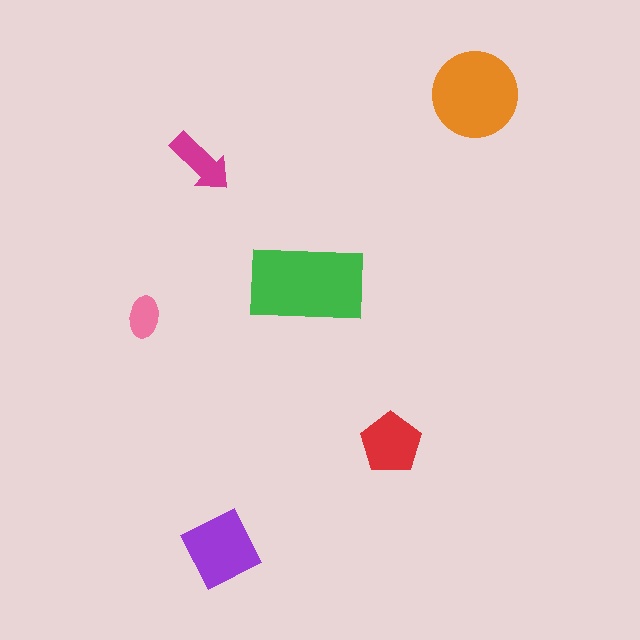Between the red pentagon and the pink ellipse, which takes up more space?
The red pentagon.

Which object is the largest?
The green rectangle.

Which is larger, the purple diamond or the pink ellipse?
The purple diamond.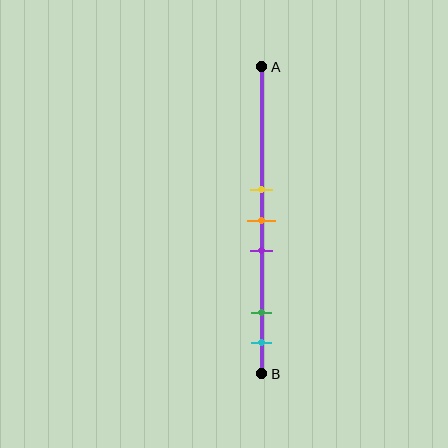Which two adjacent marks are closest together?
The yellow and orange marks are the closest adjacent pair.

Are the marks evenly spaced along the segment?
No, the marks are not evenly spaced.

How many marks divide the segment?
There are 5 marks dividing the segment.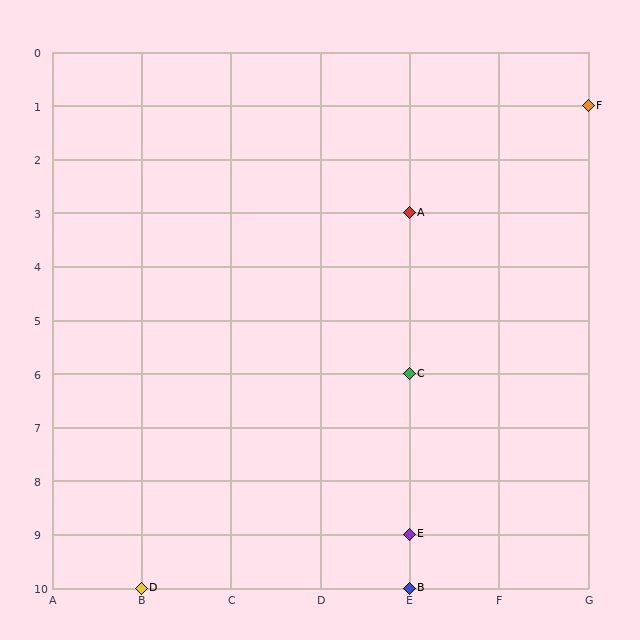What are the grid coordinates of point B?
Point B is at grid coordinates (E, 10).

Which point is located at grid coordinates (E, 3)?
Point A is at (E, 3).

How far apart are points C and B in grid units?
Points C and B are 4 rows apart.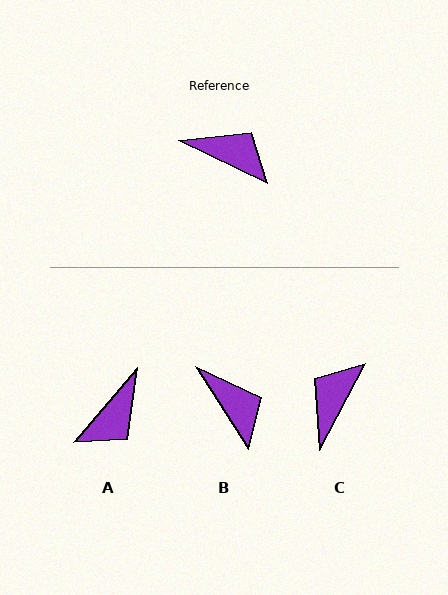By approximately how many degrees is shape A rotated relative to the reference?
Approximately 104 degrees clockwise.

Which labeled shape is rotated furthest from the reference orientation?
A, about 104 degrees away.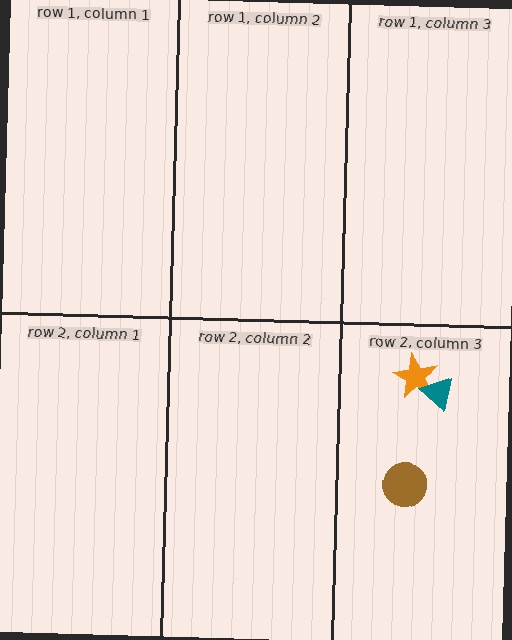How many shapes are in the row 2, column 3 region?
3.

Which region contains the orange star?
The row 2, column 3 region.